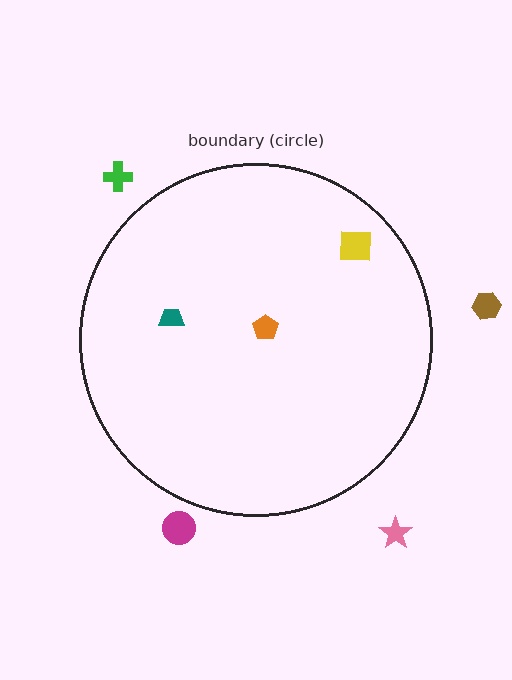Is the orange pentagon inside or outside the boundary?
Inside.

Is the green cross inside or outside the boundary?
Outside.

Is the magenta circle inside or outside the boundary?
Outside.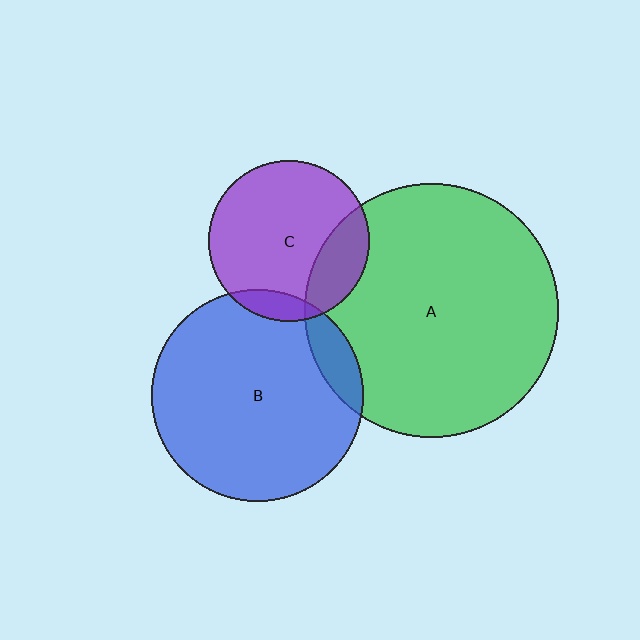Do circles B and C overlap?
Yes.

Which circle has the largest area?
Circle A (green).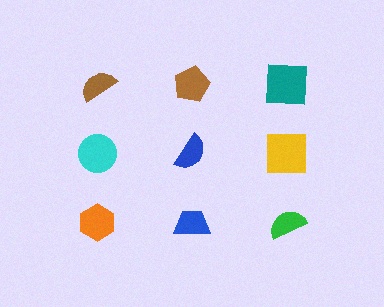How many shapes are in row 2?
3 shapes.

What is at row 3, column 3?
A green semicircle.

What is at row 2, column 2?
A blue semicircle.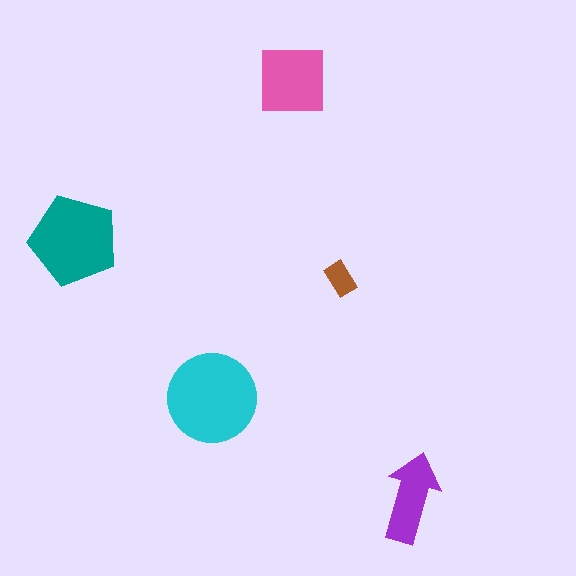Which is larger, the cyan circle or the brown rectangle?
The cyan circle.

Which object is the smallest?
The brown rectangle.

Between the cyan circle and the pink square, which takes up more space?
The cyan circle.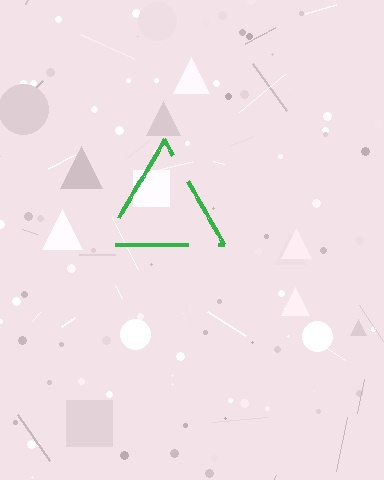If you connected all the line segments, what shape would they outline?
They would outline a triangle.